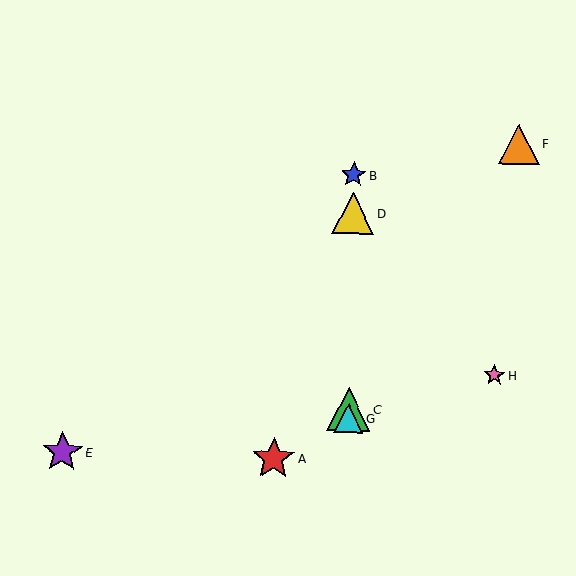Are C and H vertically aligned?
No, C is at x≈349 and H is at x≈494.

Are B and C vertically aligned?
Yes, both are at x≈354.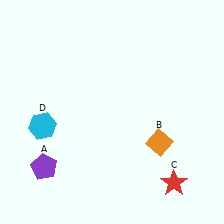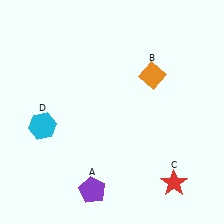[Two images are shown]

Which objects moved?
The objects that moved are: the purple pentagon (A), the orange diamond (B).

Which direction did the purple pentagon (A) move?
The purple pentagon (A) moved right.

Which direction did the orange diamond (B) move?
The orange diamond (B) moved up.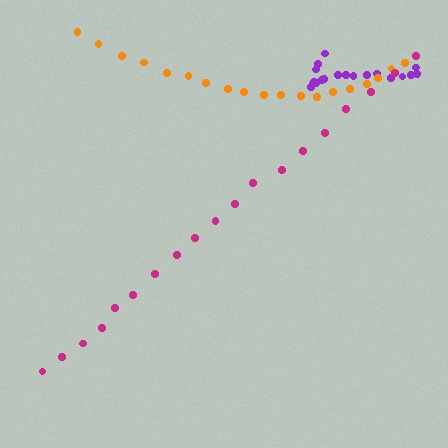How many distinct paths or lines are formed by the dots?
There are 3 distinct paths.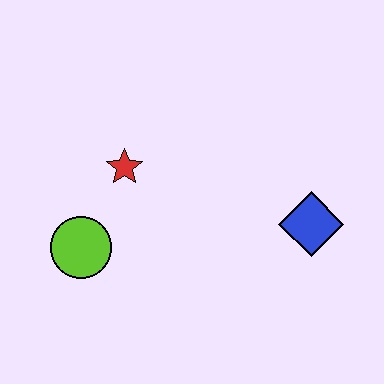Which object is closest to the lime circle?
The red star is closest to the lime circle.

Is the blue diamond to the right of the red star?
Yes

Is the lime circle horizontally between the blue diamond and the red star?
No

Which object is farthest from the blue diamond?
The lime circle is farthest from the blue diamond.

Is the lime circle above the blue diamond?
No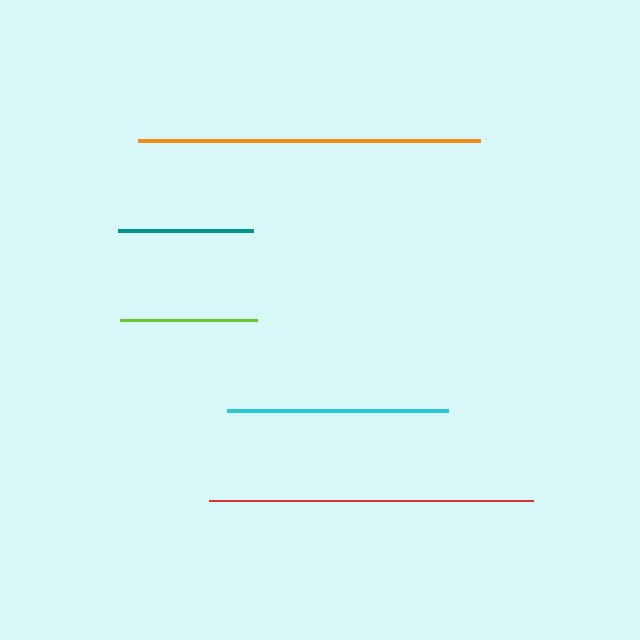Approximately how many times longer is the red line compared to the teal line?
The red line is approximately 2.4 times the length of the teal line.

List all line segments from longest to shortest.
From longest to shortest: orange, red, cyan, lime, teal.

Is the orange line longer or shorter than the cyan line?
The orange line is longer than the cyan line.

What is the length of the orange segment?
The orange segment is approximately 342 pixels long.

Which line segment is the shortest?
The teal line is the shortest at approximately 135 pixels.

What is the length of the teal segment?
The teal segment is approximately 135 pixels long.